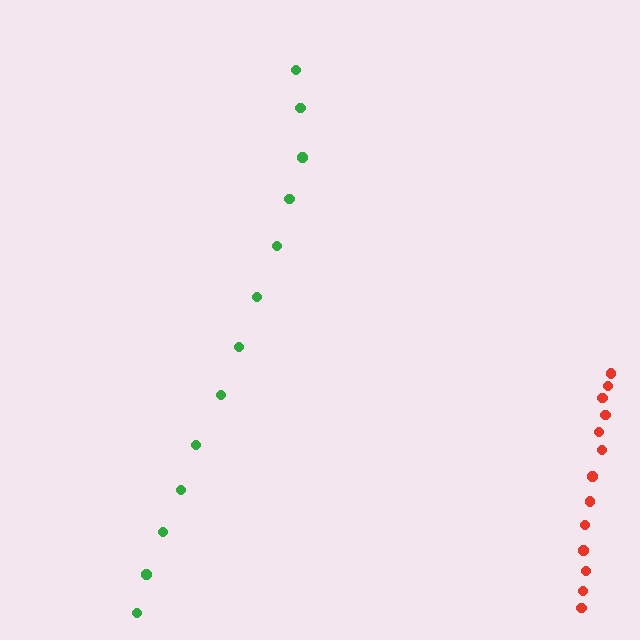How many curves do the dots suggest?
There are 2 distinct paths.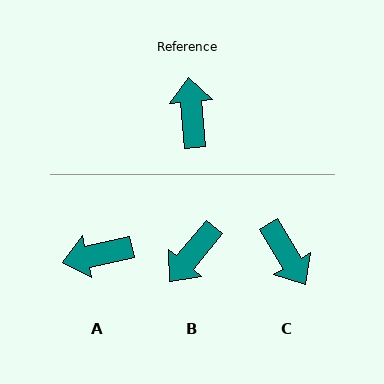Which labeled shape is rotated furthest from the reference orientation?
C, about 154 degrees away.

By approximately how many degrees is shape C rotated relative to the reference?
Approximately 154 degrees clockwise.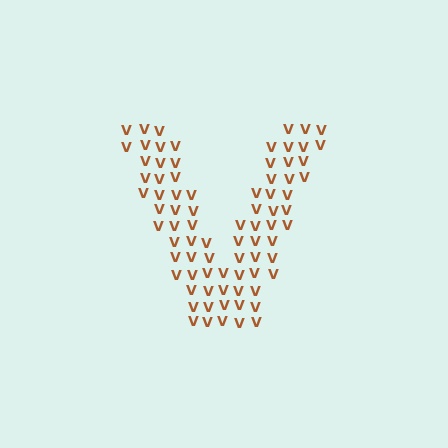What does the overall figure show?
The overall figure shows the letter V.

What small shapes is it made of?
It is made of small letter V's.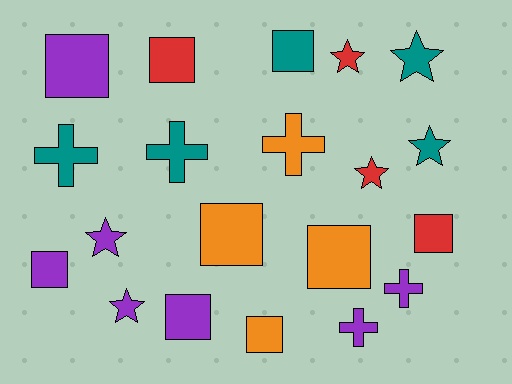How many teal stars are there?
There are 2 teal stars.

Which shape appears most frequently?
Square, with 9 objects.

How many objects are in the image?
There are 20 objects.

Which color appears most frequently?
Purple, with 7 objects.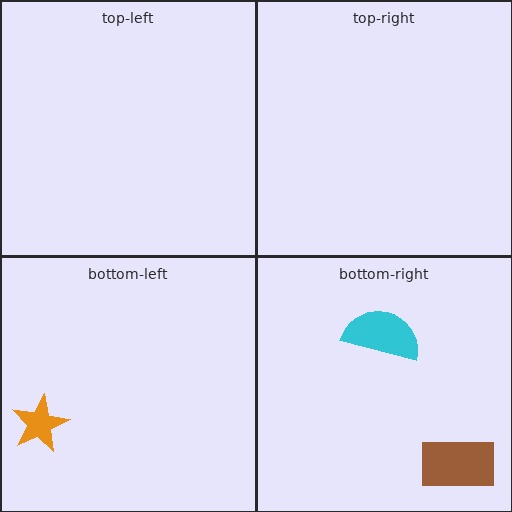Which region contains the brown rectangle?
The bottom-right region.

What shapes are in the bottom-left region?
The orange star.